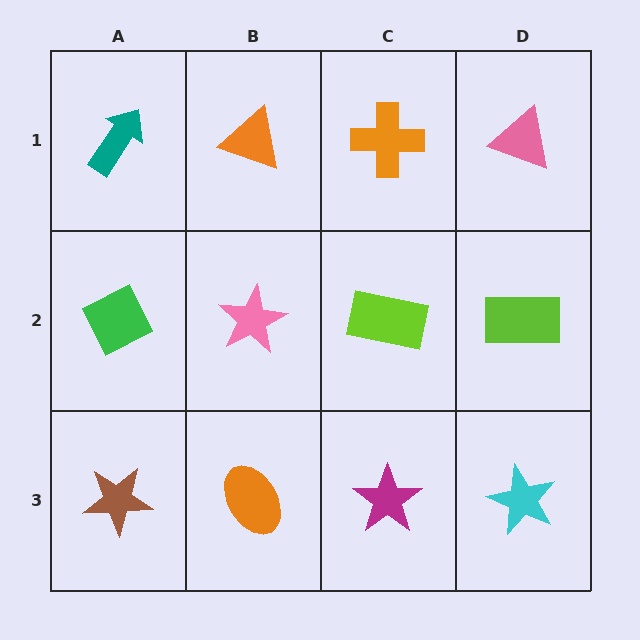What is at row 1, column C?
An orange cross.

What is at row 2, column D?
A lime rectangle.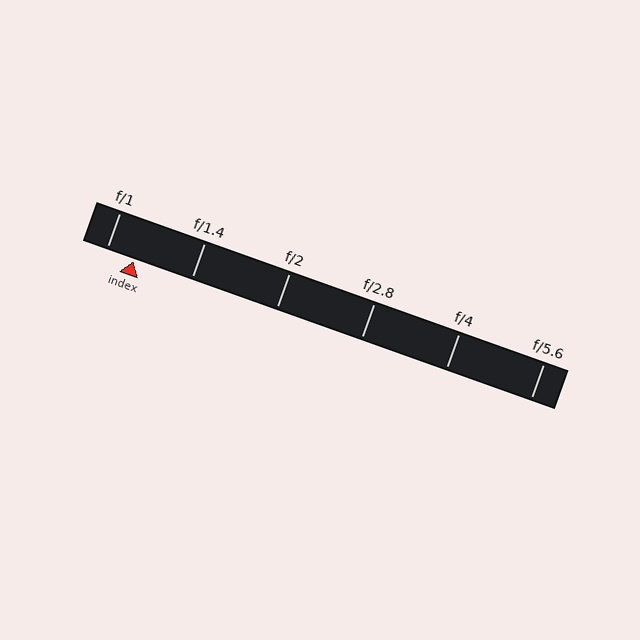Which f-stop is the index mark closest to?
The index mark is closest to f/1.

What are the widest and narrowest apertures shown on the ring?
The widest aperture shown is f/1 and the narrowest is f/5.6.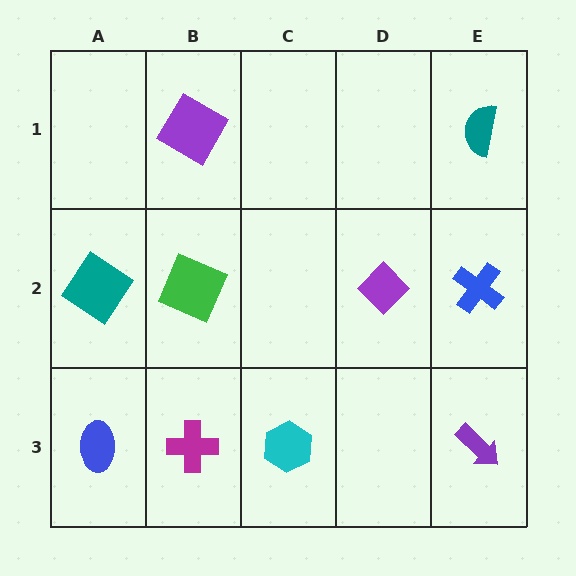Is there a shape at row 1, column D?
No, that cell is empty.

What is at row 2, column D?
A purple diamond.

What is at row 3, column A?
A blue ellipse.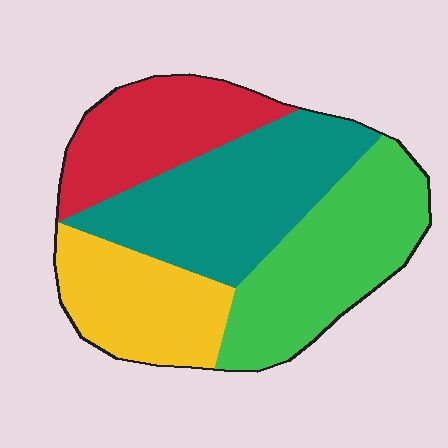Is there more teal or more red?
Teal.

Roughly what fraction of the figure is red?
Red covers about 20% of the figure.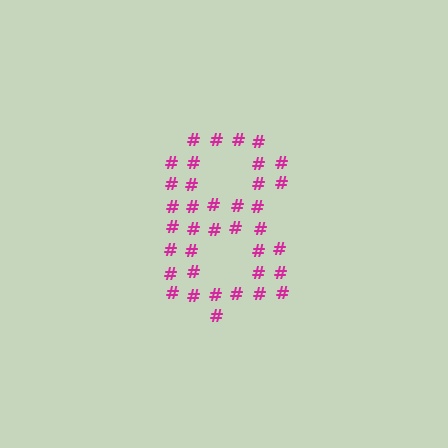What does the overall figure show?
The overall figure shows the digit 8.